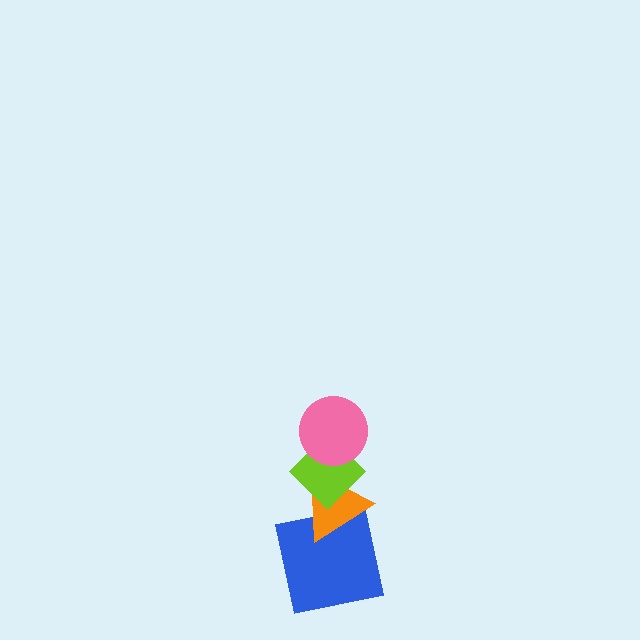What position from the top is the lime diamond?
The lime diamond is 2nd from the top.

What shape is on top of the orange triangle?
The lime diamond is on top of the orange triangle.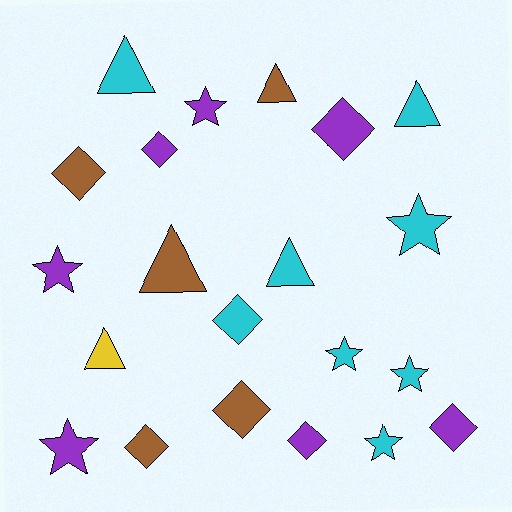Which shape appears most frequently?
Diamond, with 8 objects.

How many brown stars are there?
There are no brown stars.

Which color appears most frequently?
Cyan, with 8 objects.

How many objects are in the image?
There are 21 objects.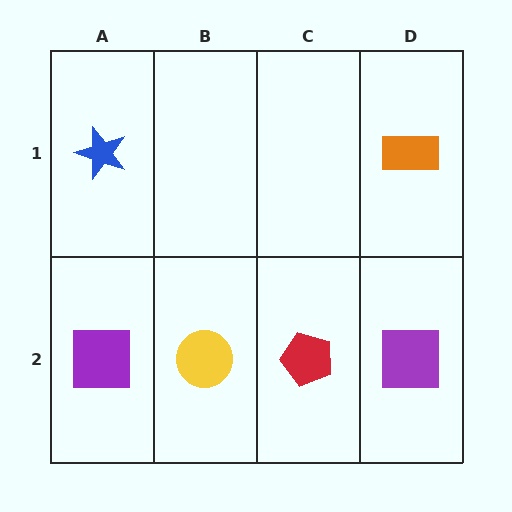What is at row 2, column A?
A purple square.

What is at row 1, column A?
A blue star.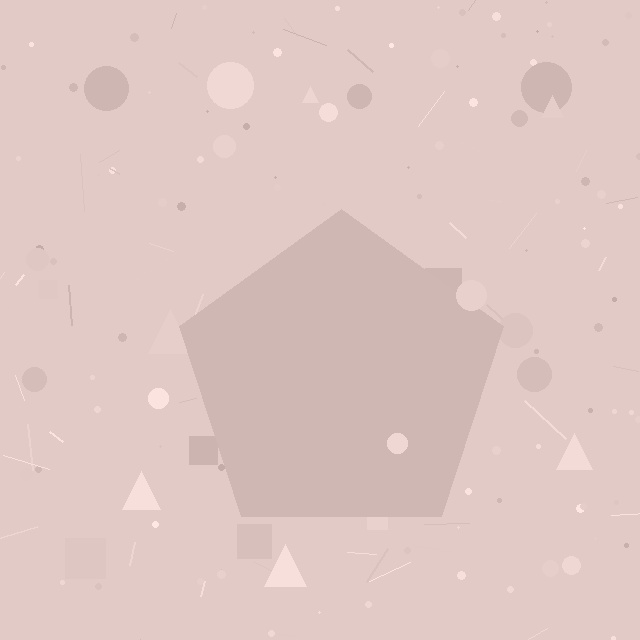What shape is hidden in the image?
A pentagon is hidden in the image.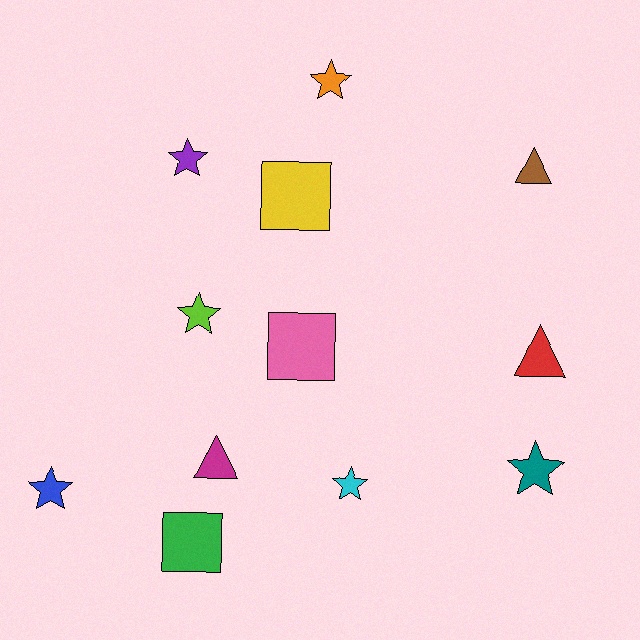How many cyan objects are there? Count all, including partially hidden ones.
There is 1 cyan object.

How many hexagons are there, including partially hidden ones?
There are no hexagons.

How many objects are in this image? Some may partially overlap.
There are 12 objects.